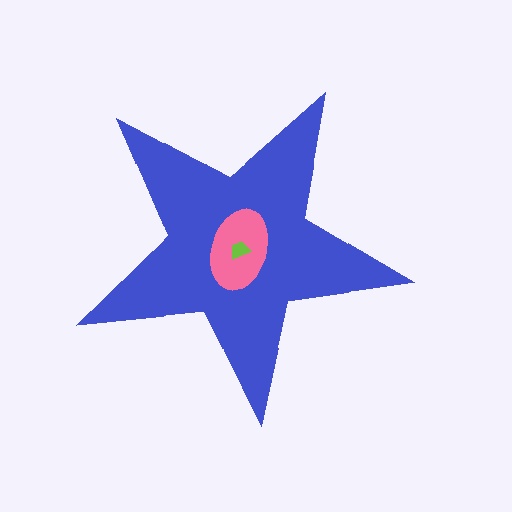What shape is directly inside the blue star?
The pink ellipse.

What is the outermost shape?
The blue star.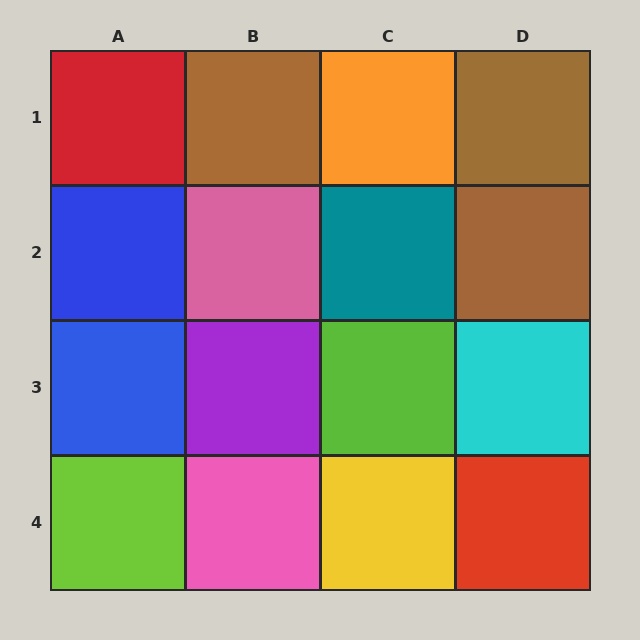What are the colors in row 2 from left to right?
Blue, pink, teal, brown.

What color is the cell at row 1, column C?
Orange.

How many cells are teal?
1 cell is teal.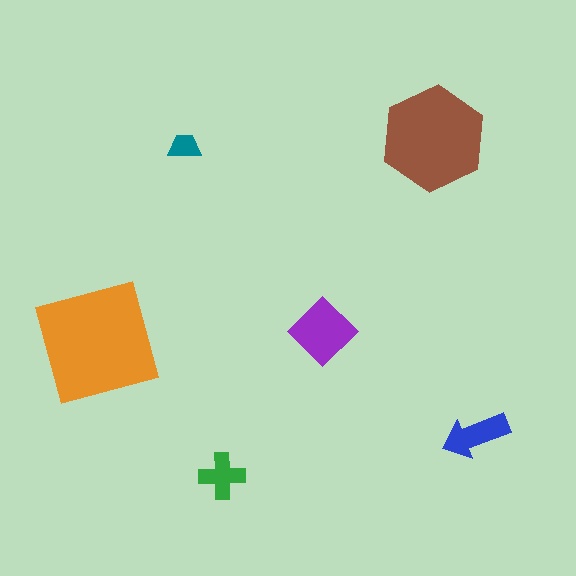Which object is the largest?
The orange square.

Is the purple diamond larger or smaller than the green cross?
Larger.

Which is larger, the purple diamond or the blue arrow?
The purple diamond.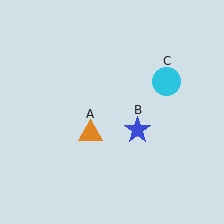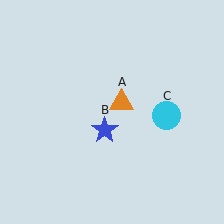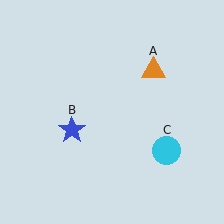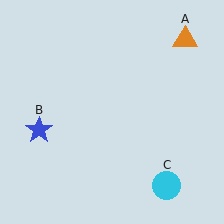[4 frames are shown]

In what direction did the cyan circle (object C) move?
The cyan circle (object C) moved down.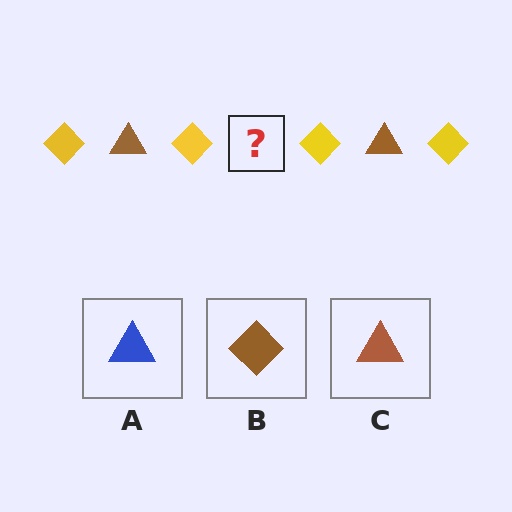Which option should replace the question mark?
Option C.